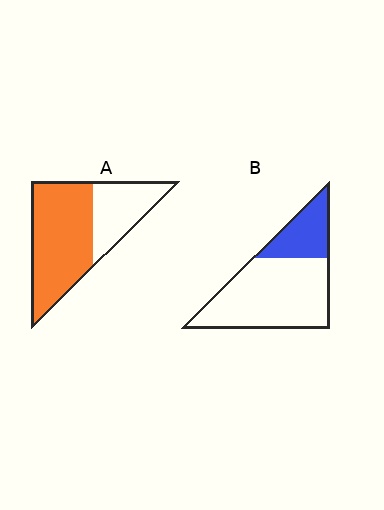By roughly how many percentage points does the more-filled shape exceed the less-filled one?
By roughly 40 percentage points (A over B).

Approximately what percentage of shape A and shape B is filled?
A is approximately 65% and B is approximately 25%.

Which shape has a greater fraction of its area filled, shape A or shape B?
Shape A.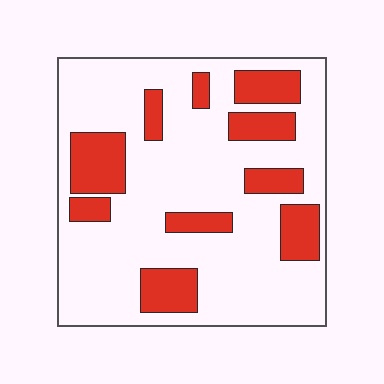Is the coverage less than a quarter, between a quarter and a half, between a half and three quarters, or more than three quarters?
Between a quarter and a half.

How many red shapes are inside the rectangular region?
10.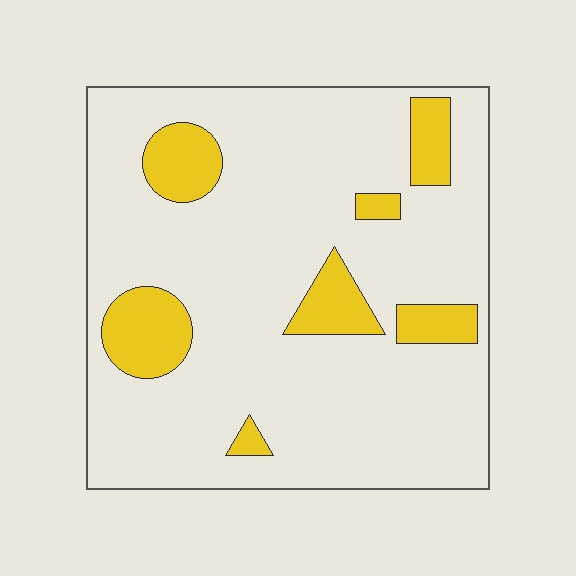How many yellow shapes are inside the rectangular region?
7.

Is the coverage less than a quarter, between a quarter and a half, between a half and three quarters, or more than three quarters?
Less than a quarter.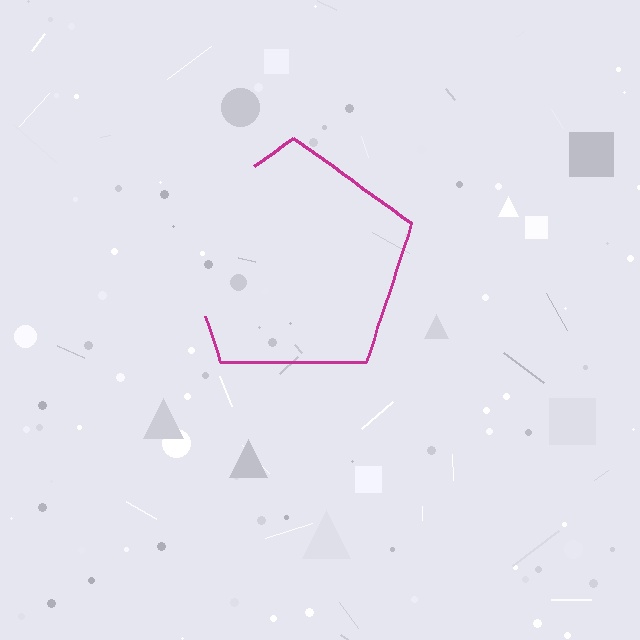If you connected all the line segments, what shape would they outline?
They would outline a pentagon.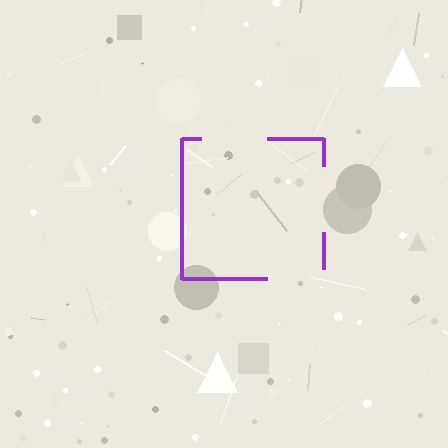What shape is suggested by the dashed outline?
The dashed outline suggests a square.